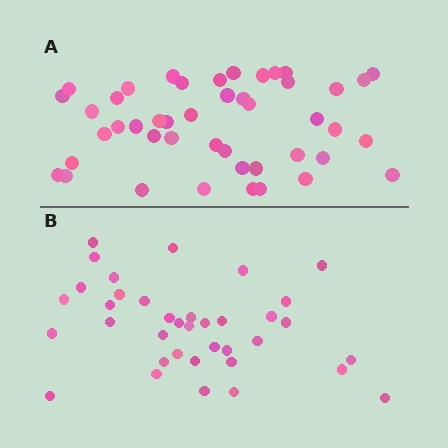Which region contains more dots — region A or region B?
Region A (the top region) has more dots.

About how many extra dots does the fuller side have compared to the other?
Region A has roughly 8 or so more dots than region B.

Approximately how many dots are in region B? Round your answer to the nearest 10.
About 40 dots. (The exact count is 37, which rounds to 40.)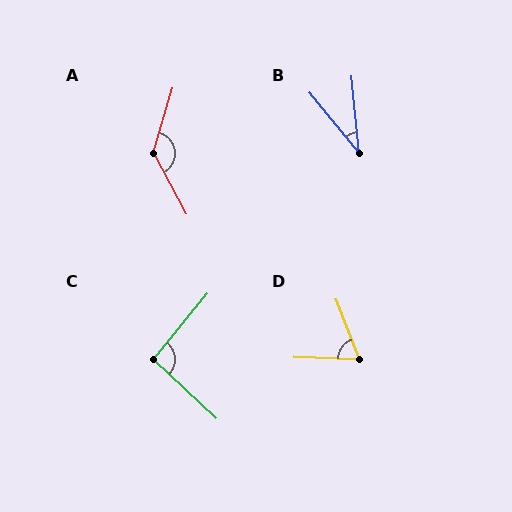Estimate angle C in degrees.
Approximately 94 degrees.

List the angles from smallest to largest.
B (34°), D (67°), C (94°), A (135°).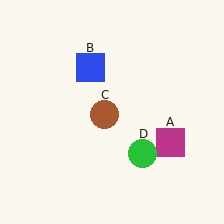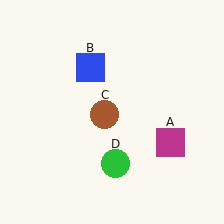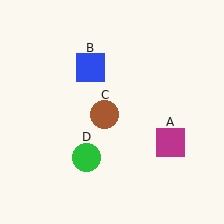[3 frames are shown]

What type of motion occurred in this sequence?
The green circle (object D) rotated clockwise around the center of the scene.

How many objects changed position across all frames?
1 object changed position: green circle (object D).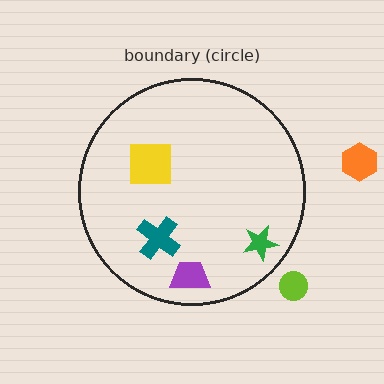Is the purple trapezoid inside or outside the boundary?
Inside.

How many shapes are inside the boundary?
4 inside, 2 outside.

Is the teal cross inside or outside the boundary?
Inside.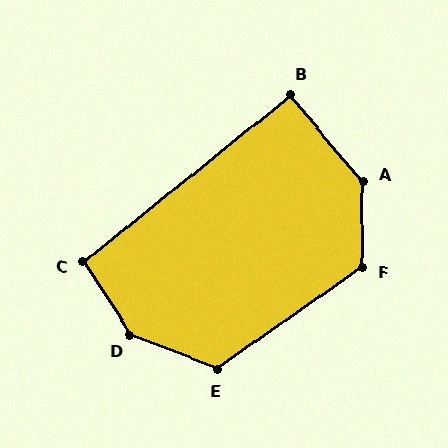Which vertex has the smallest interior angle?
B, at approximately 91 degrees.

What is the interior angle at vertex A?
Approximately 140 degrees (obtuse).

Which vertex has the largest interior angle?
D, at approximately 144 degrees.